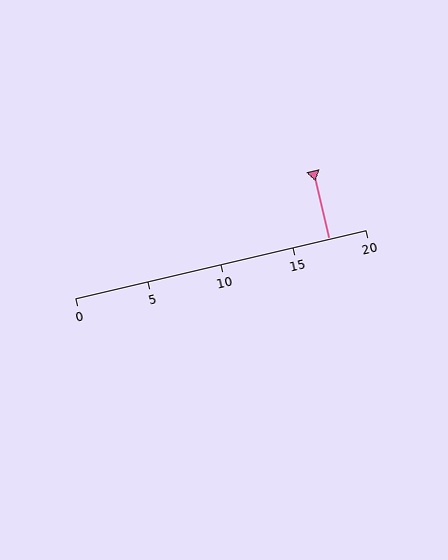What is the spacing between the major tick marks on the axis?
The major ticks are spaced 5 apart.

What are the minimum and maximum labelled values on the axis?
The axis runs from 0 to 20.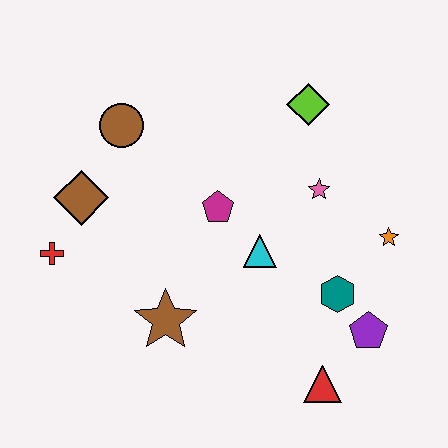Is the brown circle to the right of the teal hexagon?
No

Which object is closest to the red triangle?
The purple pentagon is closest to the red triangle.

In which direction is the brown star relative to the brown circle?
The brown star is below the brown circle.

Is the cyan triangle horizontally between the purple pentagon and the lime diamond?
No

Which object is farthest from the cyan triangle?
The red cross is farthest from the cyan triangle.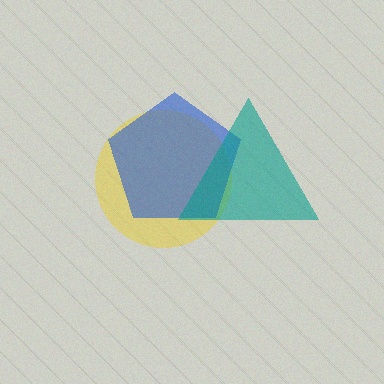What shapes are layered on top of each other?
The layered shapes are: a yellow circle, a blue pentagon, a teal triangle.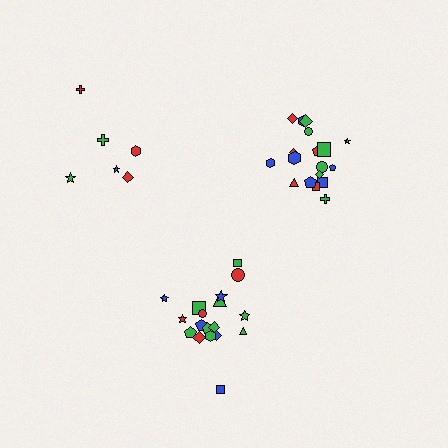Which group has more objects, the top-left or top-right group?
The top-right group.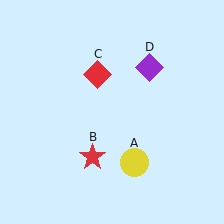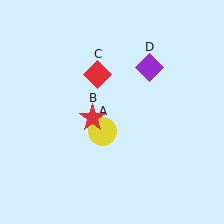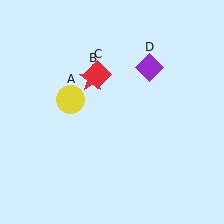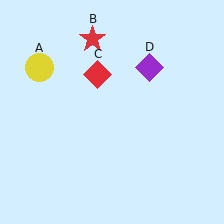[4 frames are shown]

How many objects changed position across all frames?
2 objects changed position: yellow circle (object A), red star (object B).